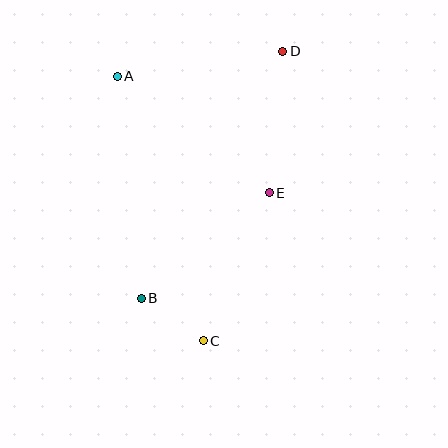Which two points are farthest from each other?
Points C and D are farthest from each other.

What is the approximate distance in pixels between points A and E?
The distance between A and E is approximately 192 pixels.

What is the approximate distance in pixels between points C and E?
The distance between C and E is approximately 162 pixels.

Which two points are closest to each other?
Points B and C are closest to each other.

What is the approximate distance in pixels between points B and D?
The distance between B and D is approximately 285 pixels.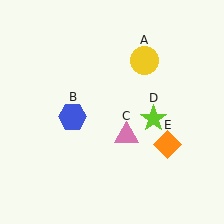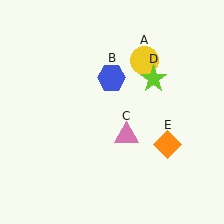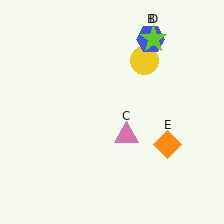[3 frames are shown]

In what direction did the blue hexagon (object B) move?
The blue hexagon (object B) moved up and to the right.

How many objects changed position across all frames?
2 objects changed position: blue hexagon (object B), lime star (object D).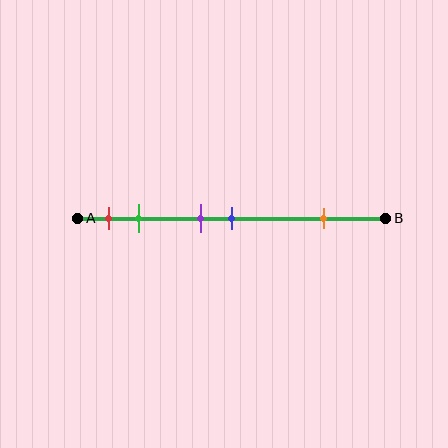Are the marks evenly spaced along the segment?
No, the marks are not evenly spaced.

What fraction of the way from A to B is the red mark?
The red mark is approximately 10% (0.1) of the way from A to B.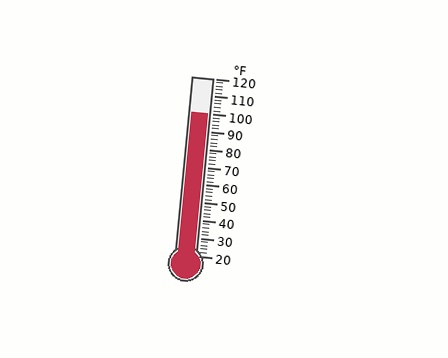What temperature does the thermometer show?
The thermometer shows approximately 100°F.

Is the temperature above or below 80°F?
The temperature is above 80°F.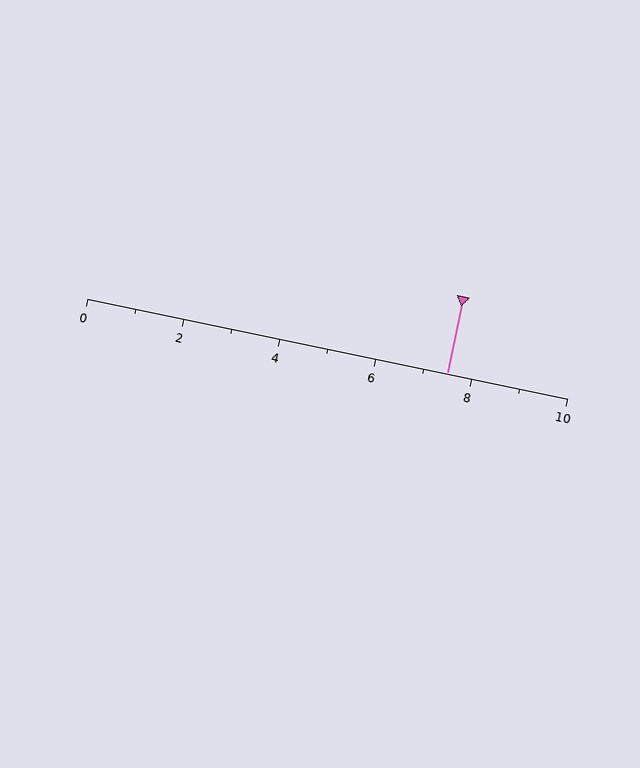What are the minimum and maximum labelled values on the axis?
The axis runs from 0 to 10.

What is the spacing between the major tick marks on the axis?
The major ticks are spaced 2 apart.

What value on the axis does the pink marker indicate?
The marker indicates approximately 7.5.